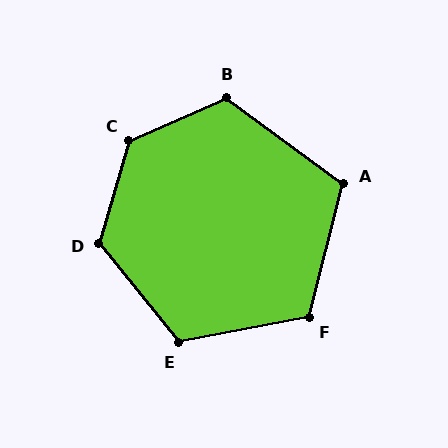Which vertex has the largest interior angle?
C, at approximately 130 degrees.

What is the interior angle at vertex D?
Approximately 125 degrees (obtuse).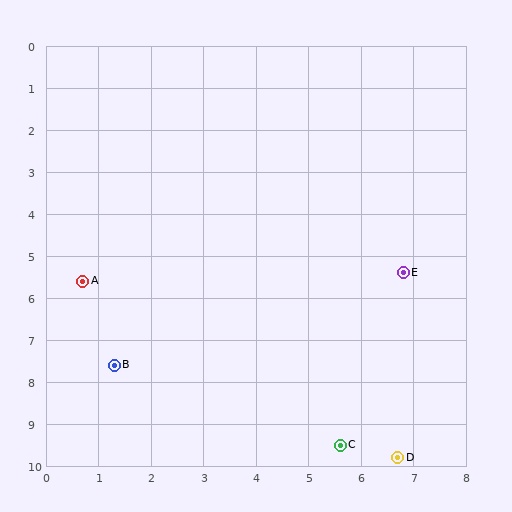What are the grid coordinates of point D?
Point D is at approximately (6.7, 9.8).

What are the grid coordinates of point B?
Point B is at approximately (1.3, 7.6).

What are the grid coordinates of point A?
Point A is at approximately (0.7, 5.6).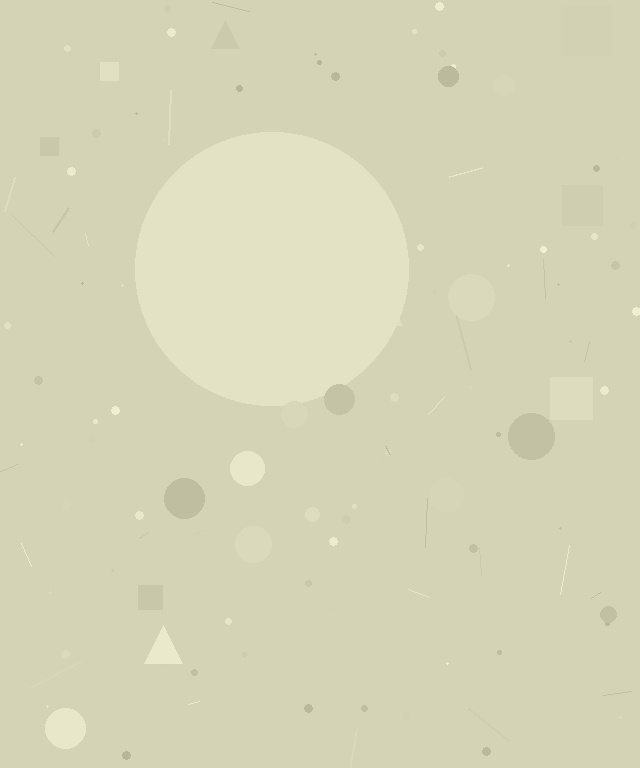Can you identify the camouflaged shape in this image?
The camouflaged shape is a circle.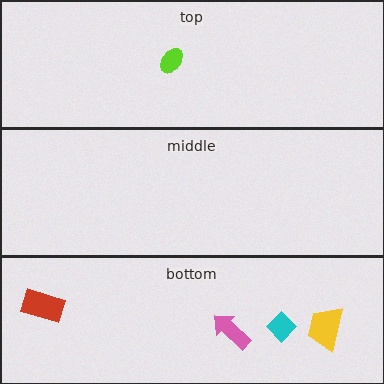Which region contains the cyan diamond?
The bottom region.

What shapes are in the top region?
The lime ellipse.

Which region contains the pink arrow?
The bottom region.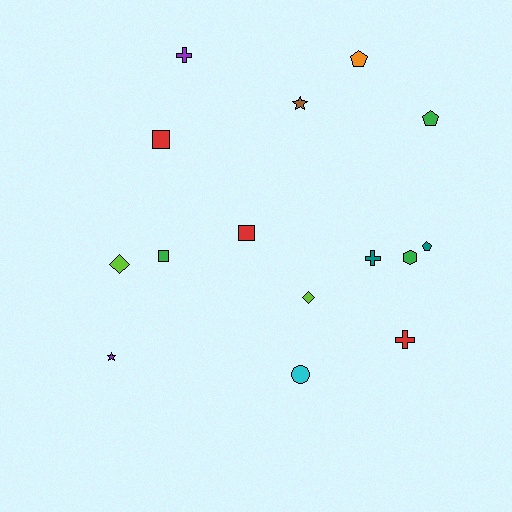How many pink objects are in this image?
There are no pink objects.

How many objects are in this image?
There are 15 objects.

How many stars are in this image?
There are 2 stars.